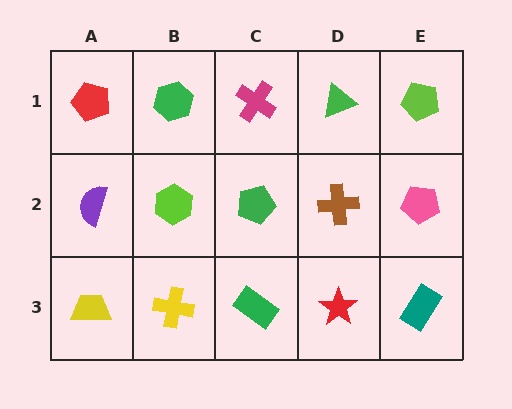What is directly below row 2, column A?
A yellow trapezoid.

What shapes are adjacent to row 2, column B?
A green hexagon (row 1, column B), a yellow cross (row 3, column B), a purple semicircle (row 2, column A), a green pentagon (row 2, column C).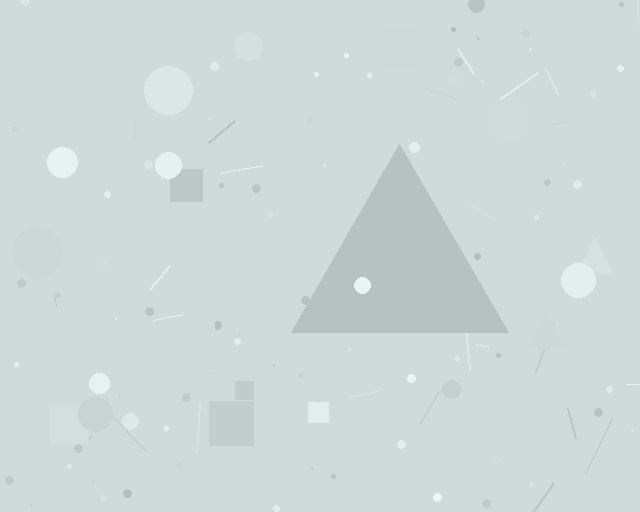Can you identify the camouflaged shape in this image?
The camouflaged shape is a triangle.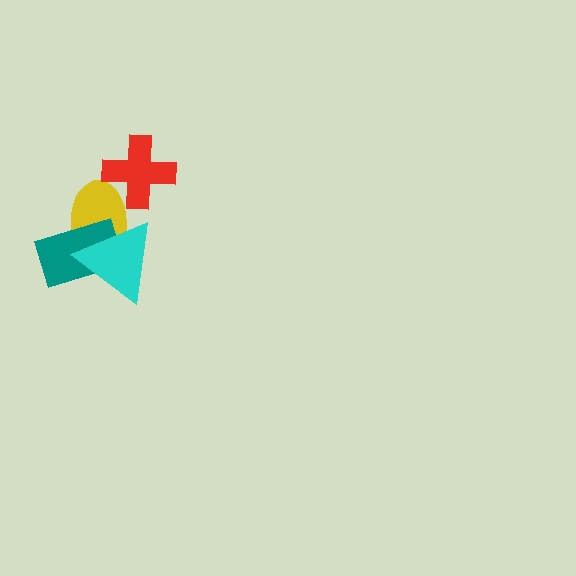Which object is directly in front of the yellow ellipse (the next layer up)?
The teal rectangle is directly in front of the yellow ellipse.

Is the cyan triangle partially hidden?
No, no other shape covers it.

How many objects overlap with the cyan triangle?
2 objects overlap with the cyan triangle.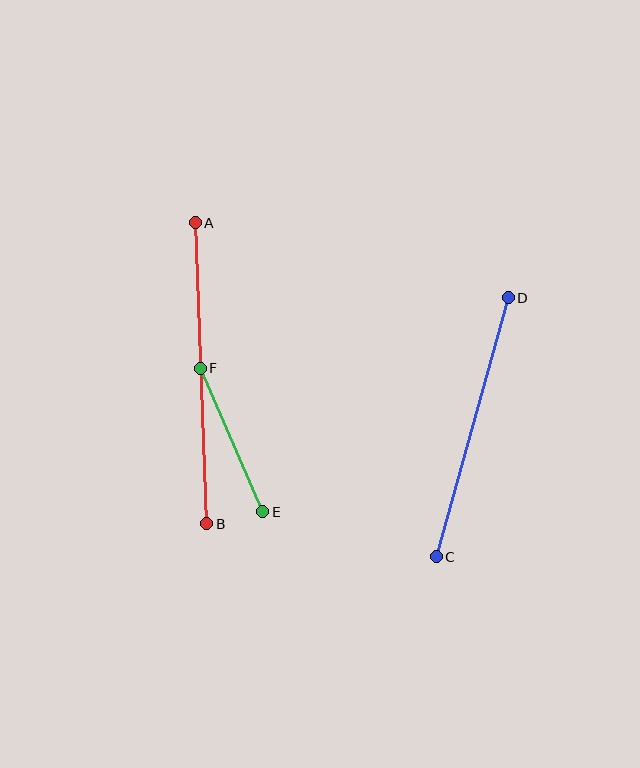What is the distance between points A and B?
The distance is approximately 301 pixels.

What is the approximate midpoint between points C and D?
The midpoint is at approximately (472, 427) pixels.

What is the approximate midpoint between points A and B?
The midpoint is at approximately (201, 373) pixels.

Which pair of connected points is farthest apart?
Points A and B are farthest apart.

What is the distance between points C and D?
The distance is approximately 269 pixels.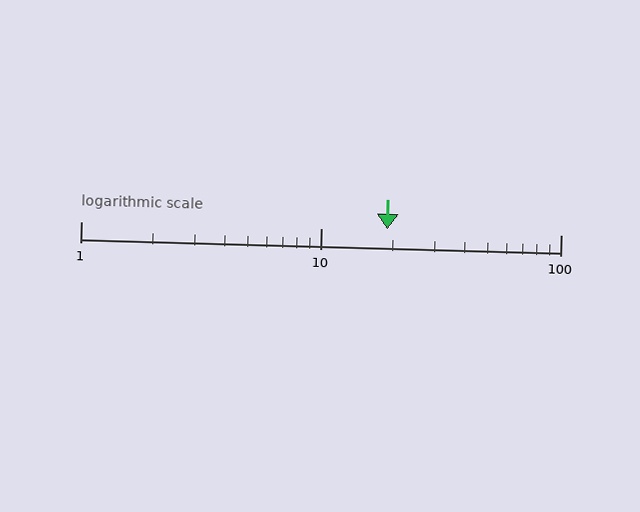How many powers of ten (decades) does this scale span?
The scale spans 2 decades, from 1 to 100.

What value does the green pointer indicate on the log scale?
The pointer indicates approximately 19.